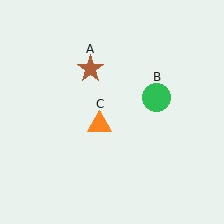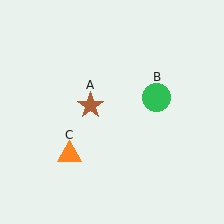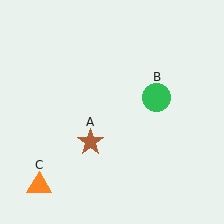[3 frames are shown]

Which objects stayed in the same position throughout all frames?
Green circle (object B) remained stationary.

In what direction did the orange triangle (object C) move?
The orange triangle (object C) moved down and to the left.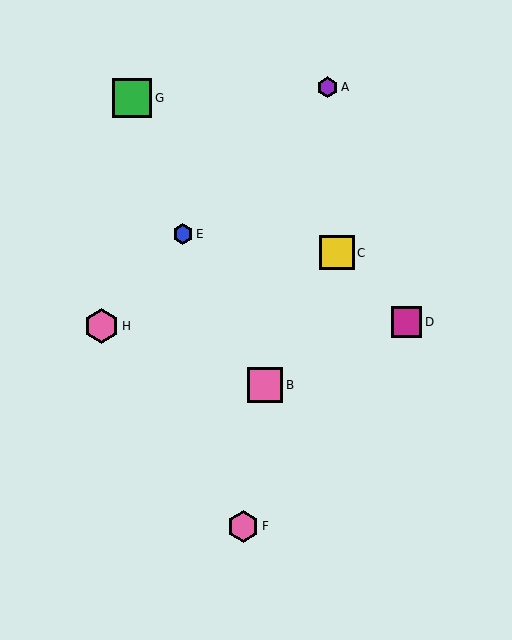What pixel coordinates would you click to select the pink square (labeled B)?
Click at (265, 385) to select the pink square B.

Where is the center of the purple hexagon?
The center of the purple hexagon is at (328, 87).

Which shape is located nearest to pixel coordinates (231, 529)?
The pink hexagon (labeled F) at (243, 526) is nearest to that location.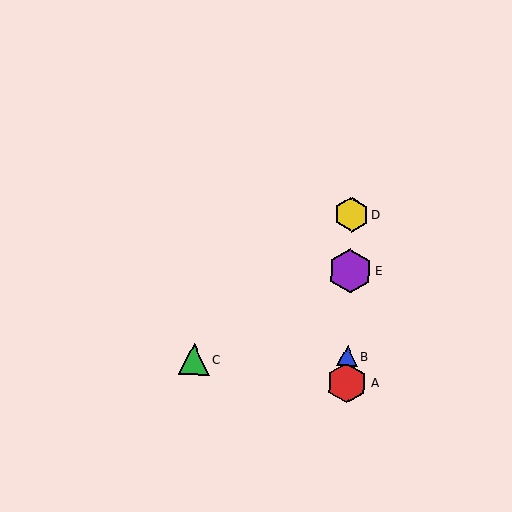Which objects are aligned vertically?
Objects A, B, D, E are aligned vertically.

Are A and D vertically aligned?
Yes, both are at x≈347.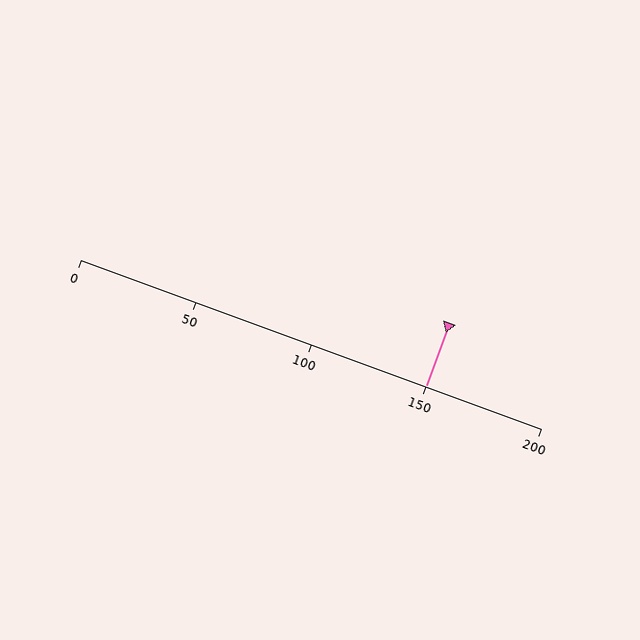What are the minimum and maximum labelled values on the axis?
The axis runs from 0 to 200.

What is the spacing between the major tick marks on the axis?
The major ticks are spaced 50 apart.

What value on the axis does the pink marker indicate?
The marker indicates approximately 150.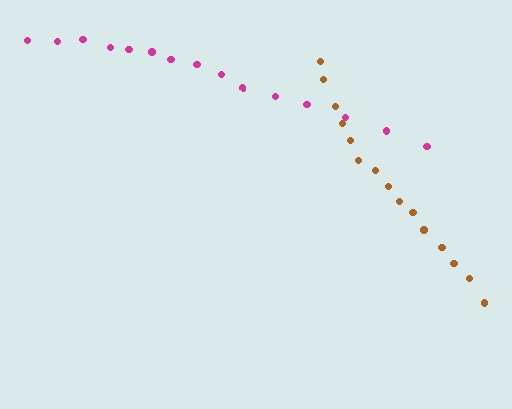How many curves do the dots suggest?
There are 2 distinct paths.